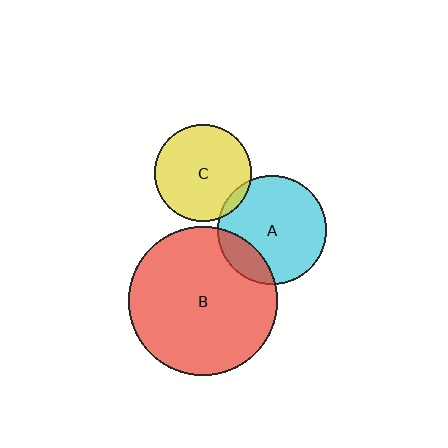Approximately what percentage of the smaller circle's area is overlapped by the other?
Approximately 5%.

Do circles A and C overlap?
Yes.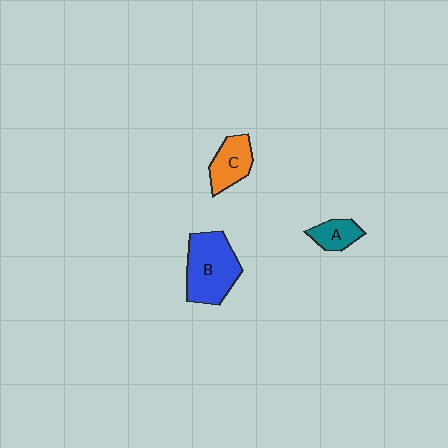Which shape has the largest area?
Shape B (blue).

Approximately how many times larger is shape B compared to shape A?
Approximately 2.5 times.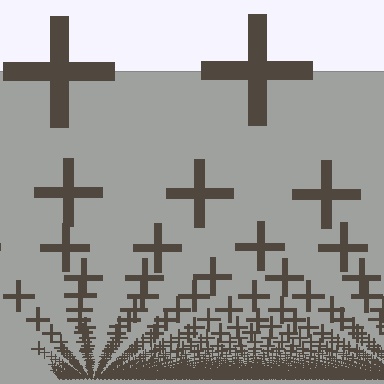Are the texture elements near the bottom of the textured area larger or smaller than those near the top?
Smaller. The gradient is inverted — elements near the bottom are smaller and denser.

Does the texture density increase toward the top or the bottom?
Density increases toward the bottom.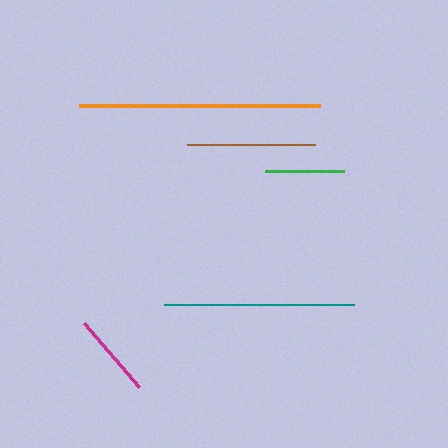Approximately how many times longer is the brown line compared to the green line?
The brown line is approximately 1.6 times the length of the green line.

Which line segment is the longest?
The orange line is the longest at approximately 242 pixels.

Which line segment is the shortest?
The green line is the shortest at approximately 79 pixels.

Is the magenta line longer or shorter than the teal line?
The teal line is longer than the magenta line.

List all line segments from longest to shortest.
From longest to shortest: orange, teal, brown, magenta, green.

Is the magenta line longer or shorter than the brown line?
The brown line is longer than the magenta line.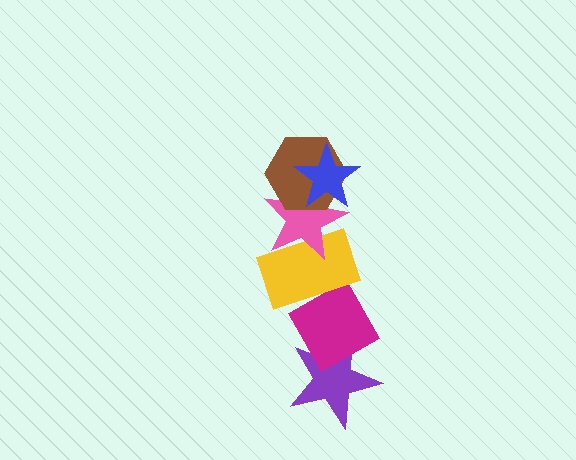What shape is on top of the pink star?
The brown hexagon is on top of the pink star.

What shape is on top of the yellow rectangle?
The pink star is on top of the yellow rectangle.